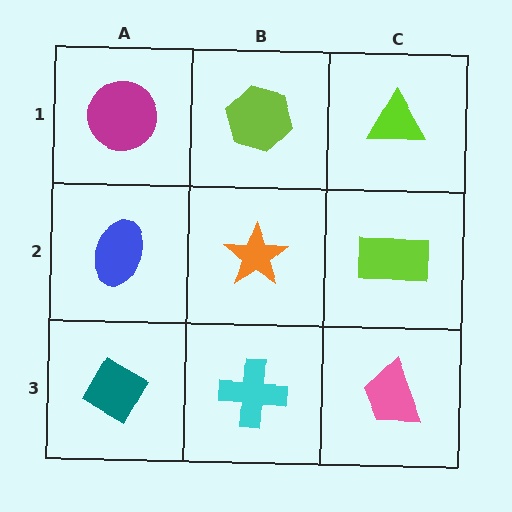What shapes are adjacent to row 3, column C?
A lime rectangle (row 2, column C), a cyan cross (row 3, column B).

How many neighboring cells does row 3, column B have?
3.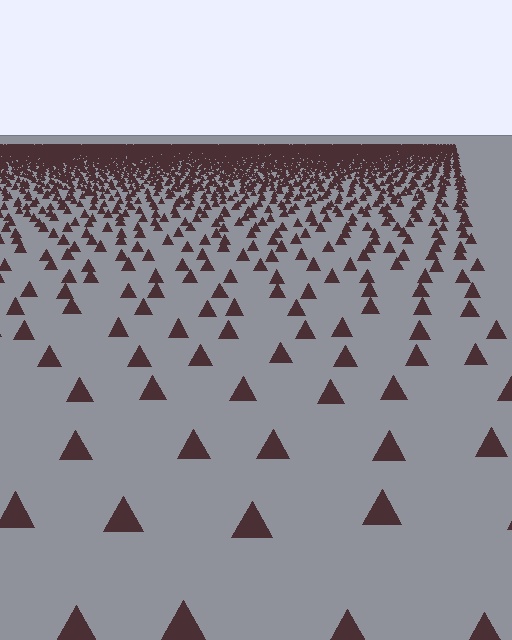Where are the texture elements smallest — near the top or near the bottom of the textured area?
Near the top.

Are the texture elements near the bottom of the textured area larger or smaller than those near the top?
Larger. Near the bottom, elements are closer to the viewer and appear at a bigger on-screen size.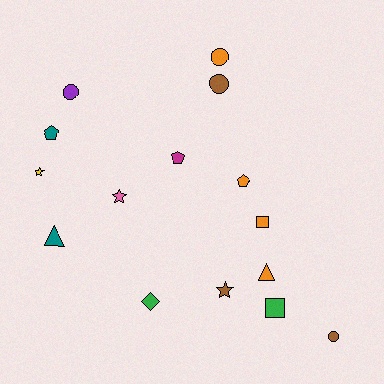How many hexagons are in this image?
There are no hexagons.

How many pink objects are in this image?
There is 1 pink object.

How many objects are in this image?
There are 15 objects.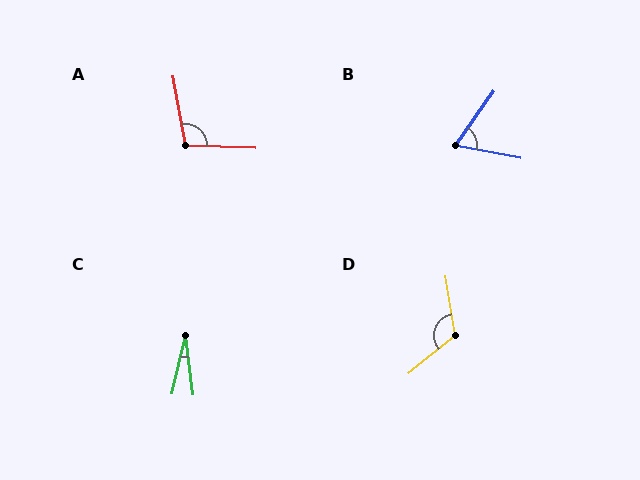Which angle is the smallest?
C, at approximately 21 degrees.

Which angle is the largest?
D, at approximately 120 degrees.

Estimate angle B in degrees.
Approximately 65 degrees.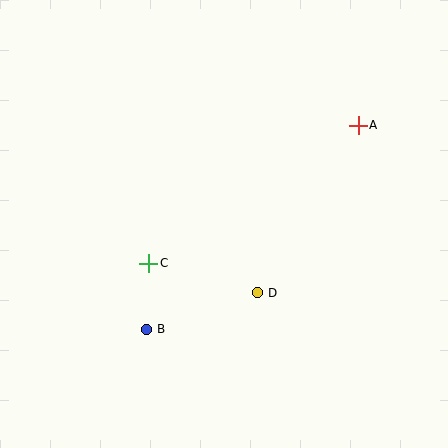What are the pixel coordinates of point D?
Point D is at (257, 293).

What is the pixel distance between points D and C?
The distance between D and C is 113 pixels.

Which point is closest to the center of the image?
Point D at (257, 293) is closest to the center.